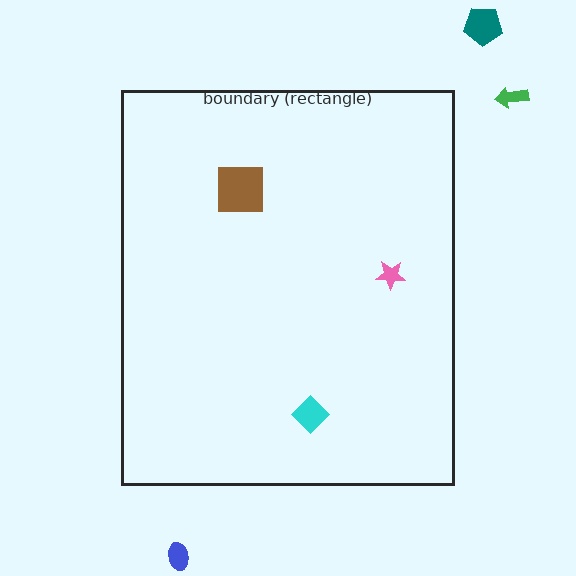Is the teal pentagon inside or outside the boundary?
Outside.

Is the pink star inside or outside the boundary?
Inside.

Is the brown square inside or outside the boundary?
Inside.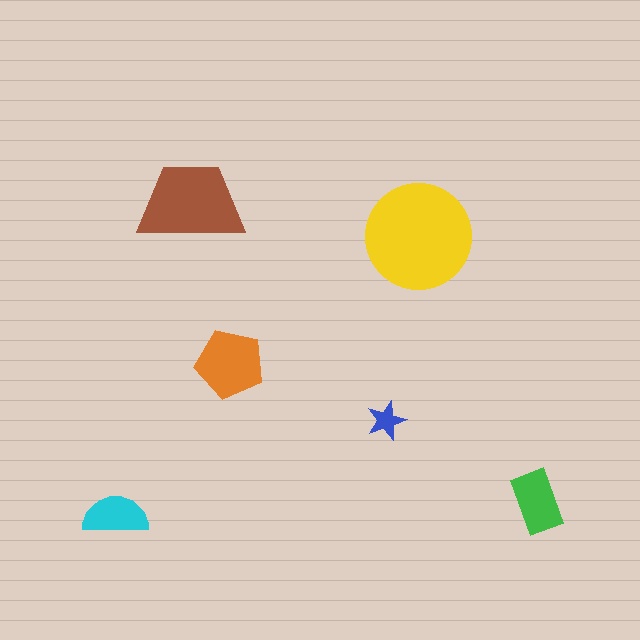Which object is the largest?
The yellow circle.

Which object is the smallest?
The blue star.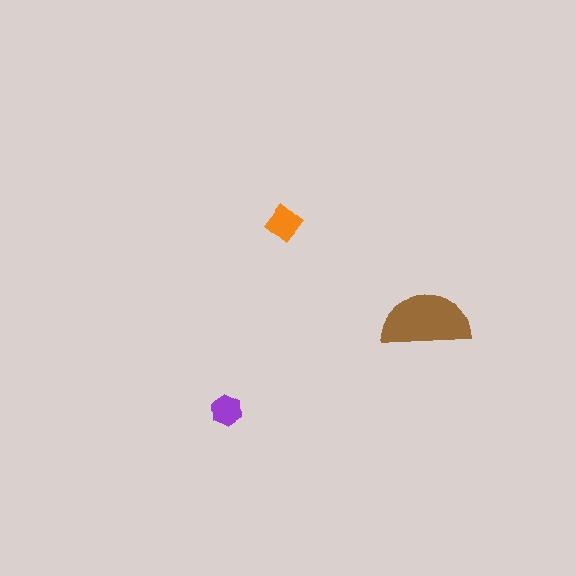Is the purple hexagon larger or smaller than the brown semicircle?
Smaller.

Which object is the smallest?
The purple hexagon.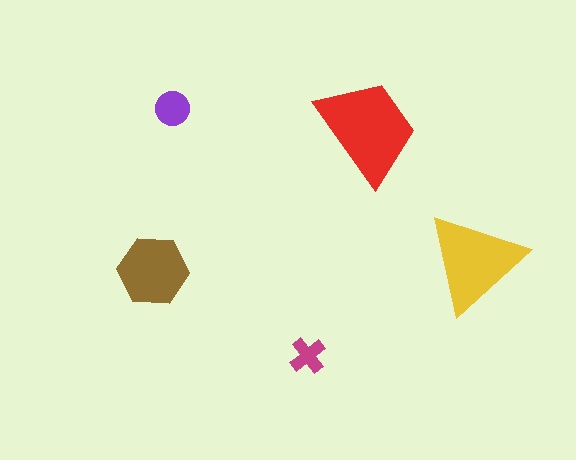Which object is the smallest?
The magenta cross.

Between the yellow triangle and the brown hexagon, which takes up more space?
The yellow triangle.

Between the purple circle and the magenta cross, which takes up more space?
The purple circle.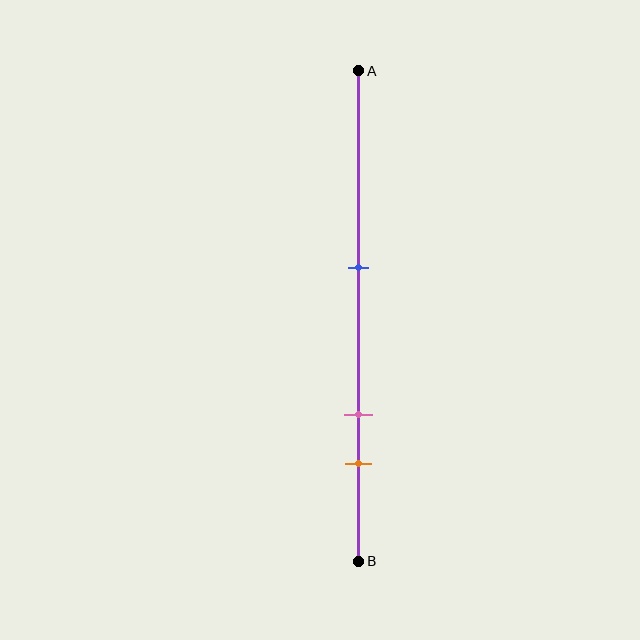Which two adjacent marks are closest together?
The pink and orange marks are the closest adjacent pair.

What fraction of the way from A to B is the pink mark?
The pink mark is approximately 70% (0.7) of the way from A to B.